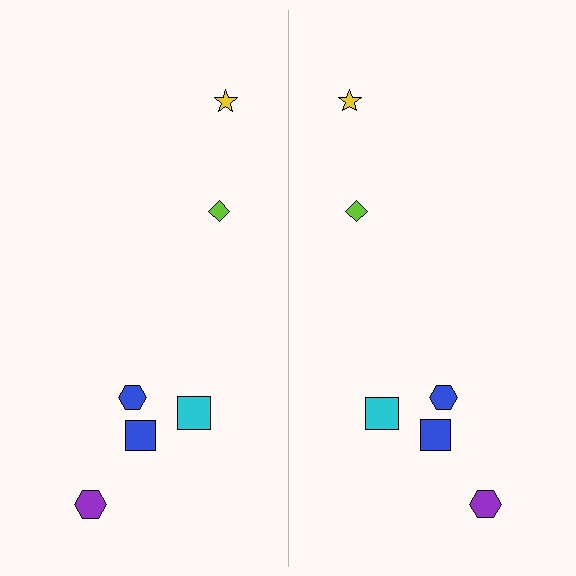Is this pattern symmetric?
Yes, this pattern has bilateral (reflection) symmetry.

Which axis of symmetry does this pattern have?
The pattern has a vertical axis of symmetry running through the center of the image.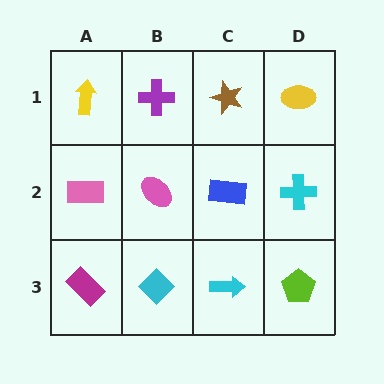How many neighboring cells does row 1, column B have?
3.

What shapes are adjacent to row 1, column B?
A pink ellipse (row 2, column B), a yellow arrow (row 1, column A), a brown star (row 1, column C).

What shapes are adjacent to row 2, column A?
A yellow arrow (row 1, column A), a magenta rectangle (row 3, column A), a pink ellipse (row 2, column B).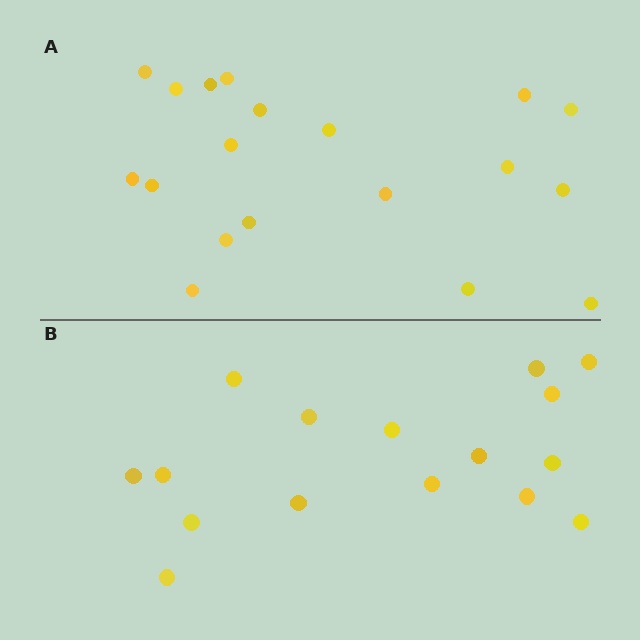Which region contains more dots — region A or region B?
Region A (the top region) has more dots.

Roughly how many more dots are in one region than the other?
Region A has just a few more — roughly 2 or 3 more dots than region B.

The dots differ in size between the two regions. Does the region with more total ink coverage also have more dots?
No. Region B has more total ink coverage because its dots are larger, but region A actually contains more individual dots. Total area can be misleading — the number of items is what matters here.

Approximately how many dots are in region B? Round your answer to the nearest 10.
About 20 dots. (The exact count is 16, which rounds to 20.)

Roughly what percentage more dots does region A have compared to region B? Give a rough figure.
About 20% more.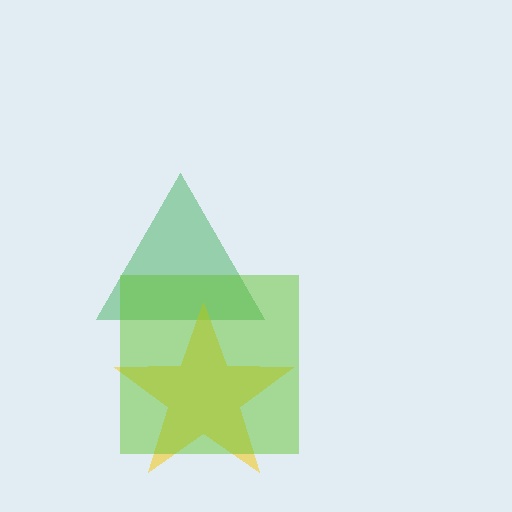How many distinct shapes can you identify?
There are 3 distinct shapes: a green triangle, a yellow star, a lime square.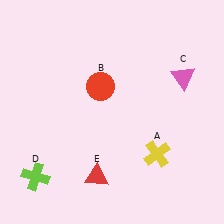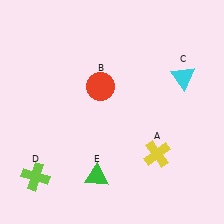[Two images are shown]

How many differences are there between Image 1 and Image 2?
There are 2 differences between the two images.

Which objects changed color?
C changed from pink to cyan. E changed from red to green.